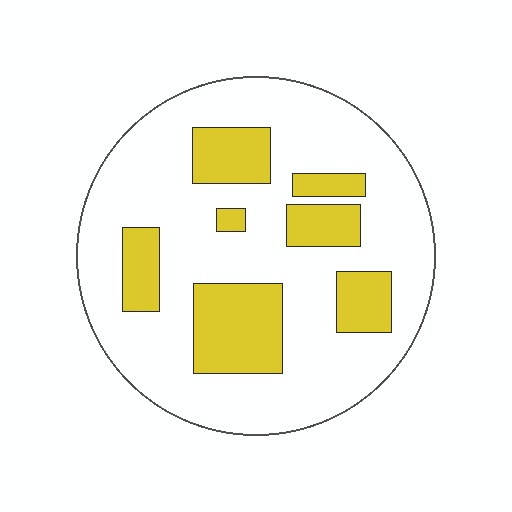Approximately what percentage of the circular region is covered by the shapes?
Approximately 25%.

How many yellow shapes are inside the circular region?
7.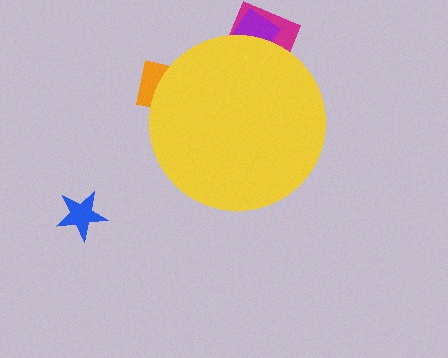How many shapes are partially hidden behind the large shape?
3 shapes are partially hidden.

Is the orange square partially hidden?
Yes, the orange square is partially hidden behind the yellow circle.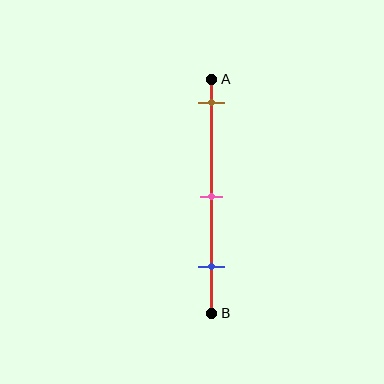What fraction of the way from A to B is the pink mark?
The pink mark is approximately 50% (0.5) of the way from A to B.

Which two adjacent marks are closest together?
The pink and blue marks are the closest adjacent pair.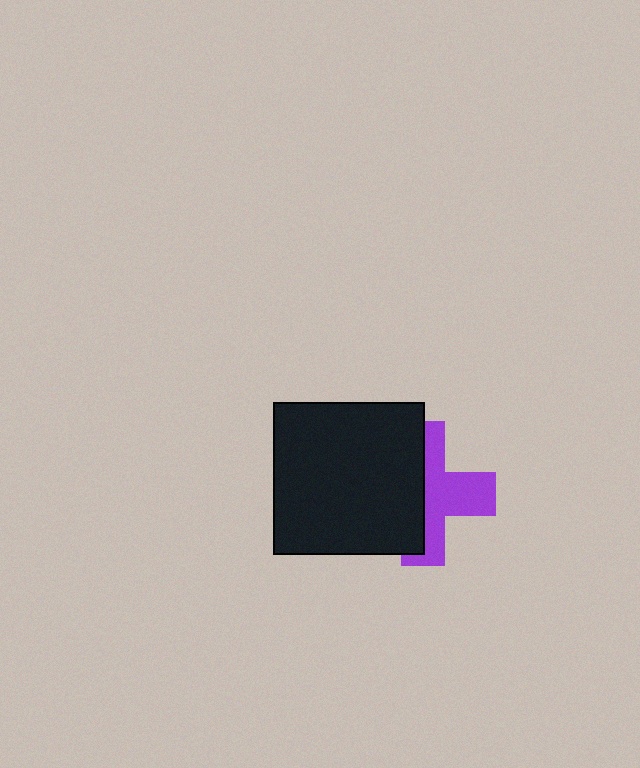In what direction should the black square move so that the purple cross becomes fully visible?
The black square should move left. That is the shortest direction to clear the overlap and leave the purple cross fully visible.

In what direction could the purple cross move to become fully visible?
The purple cross could move right. That would shift it out from behind the black square entirely.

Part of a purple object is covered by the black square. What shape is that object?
It is a cross.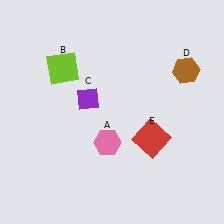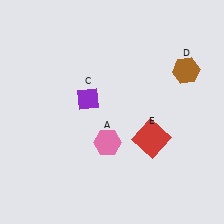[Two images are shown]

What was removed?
The lime square (B) was removed in Image 2.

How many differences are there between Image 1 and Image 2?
There is 1 difference between the two images.